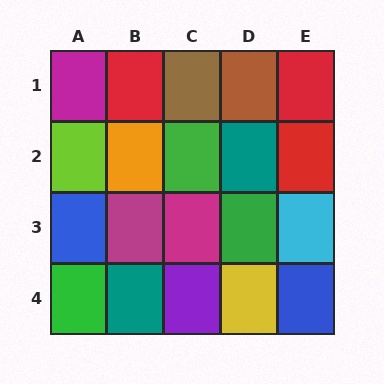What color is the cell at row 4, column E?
Blue.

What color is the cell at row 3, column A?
Blue.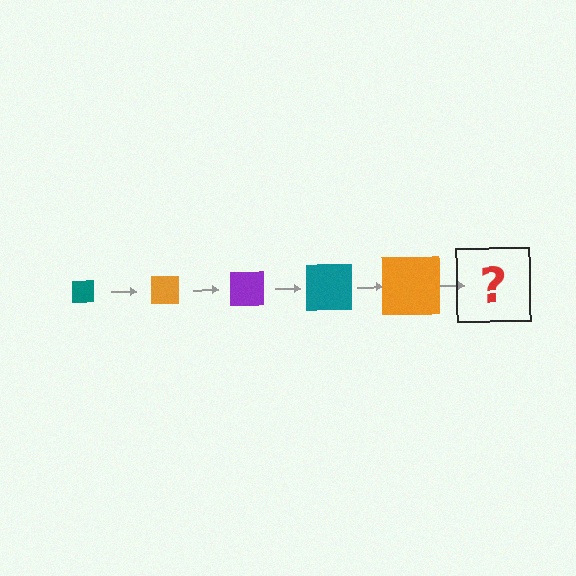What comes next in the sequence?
The next element should be a purple square, larger than the previous one.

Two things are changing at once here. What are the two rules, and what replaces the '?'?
The two rules are that the square grows larger each step and the color cycles through teal, orange, and purple. The '?' should be a purple square, larger than the previous one.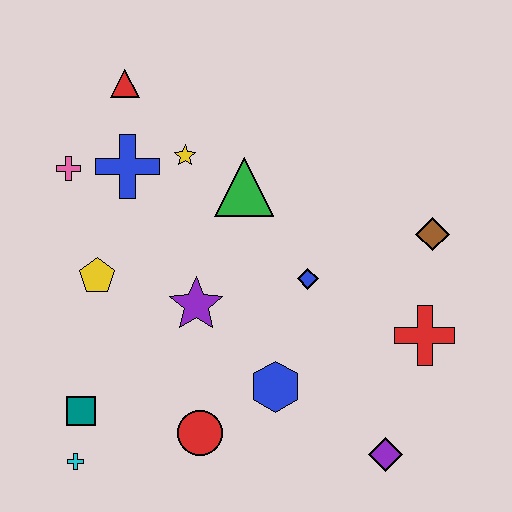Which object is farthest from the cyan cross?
The brown diamond is farthest from the cyan cross.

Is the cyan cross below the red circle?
Yes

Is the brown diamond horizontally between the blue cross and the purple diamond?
No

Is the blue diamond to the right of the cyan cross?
Yes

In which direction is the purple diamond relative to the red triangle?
The purple diamond is below the red triangle.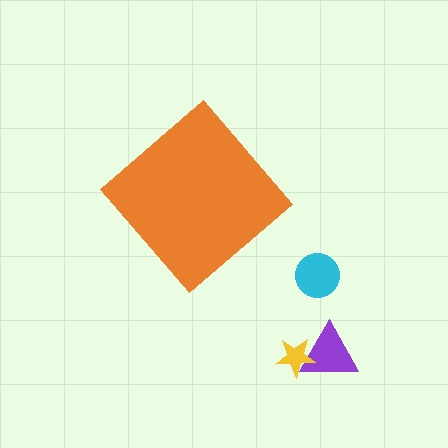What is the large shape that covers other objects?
An orange diamond.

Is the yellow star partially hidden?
No, the yellow star is fully visible.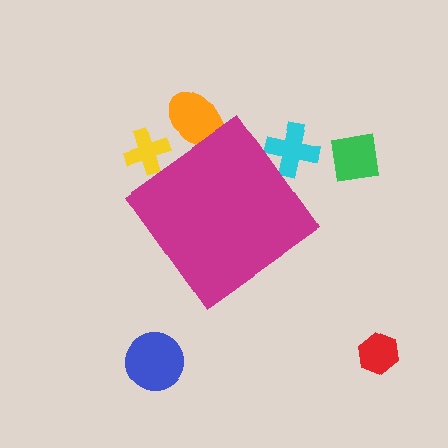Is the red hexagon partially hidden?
No, the red hexagon is fully visible.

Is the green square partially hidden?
No, the green square is fully visible.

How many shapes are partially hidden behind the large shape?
3 shapes are partially hidden.